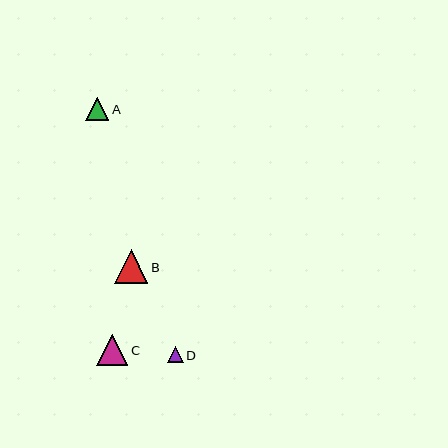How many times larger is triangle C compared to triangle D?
Triangle C is approximately 1.9 times the size of triangle D.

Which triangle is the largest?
Triangle B is the largest with a size of approximately 33 pixels.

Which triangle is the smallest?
Triangle D is the smallest with a size of approximately 16 pixels.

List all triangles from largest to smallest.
From largest to smallest: B, C, A, D.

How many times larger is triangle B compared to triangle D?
Triangle B is approximately 2.1 times the size of triangle D.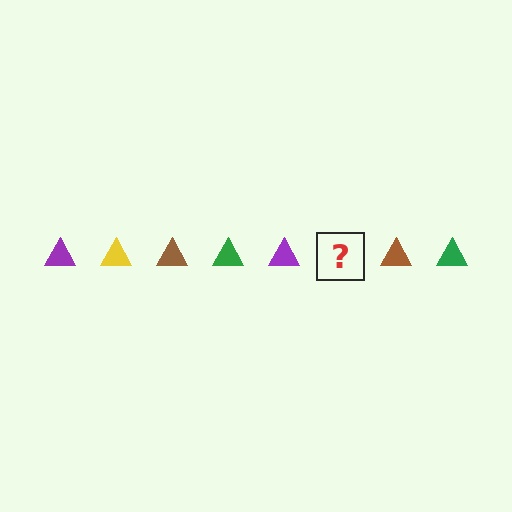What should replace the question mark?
The question mark should be replaced with a yellow triangle.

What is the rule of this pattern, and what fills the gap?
The rule is that the pattern cycles through purple, yellow, brown, green triangles. The gap should be filled with a yellow triangle.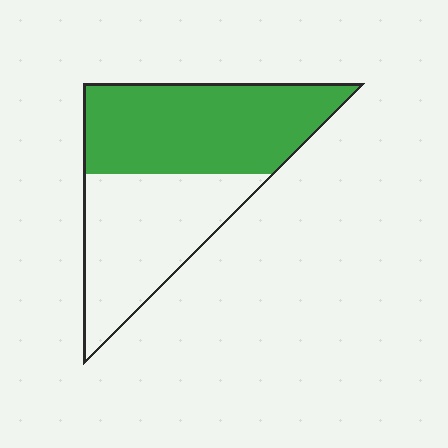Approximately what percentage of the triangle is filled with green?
Approximately 55%.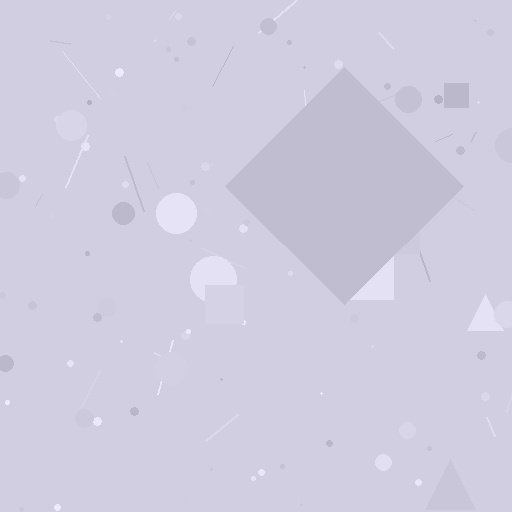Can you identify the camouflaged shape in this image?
The camouflaged shape is a diamond.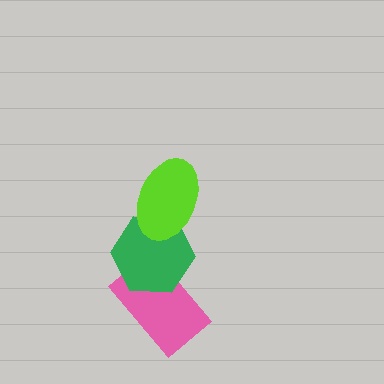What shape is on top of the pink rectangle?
The green hexagon is on top of the pink rectangle.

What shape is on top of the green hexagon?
The lime ellipse is on top of the green hexagon.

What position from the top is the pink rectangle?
The pink rectangle is 3rd from the top.